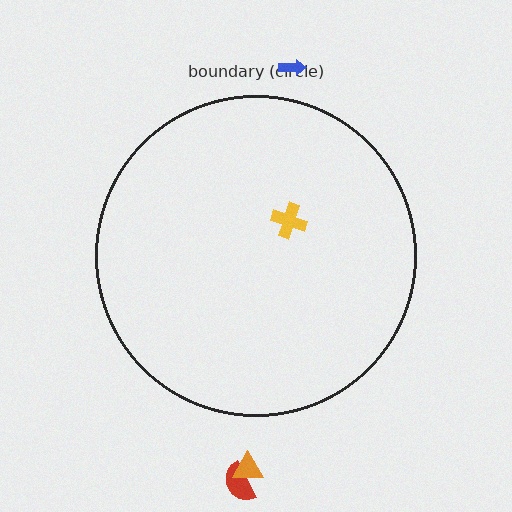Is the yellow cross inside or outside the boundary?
Inside.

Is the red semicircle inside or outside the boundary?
Outside.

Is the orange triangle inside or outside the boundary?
Outside.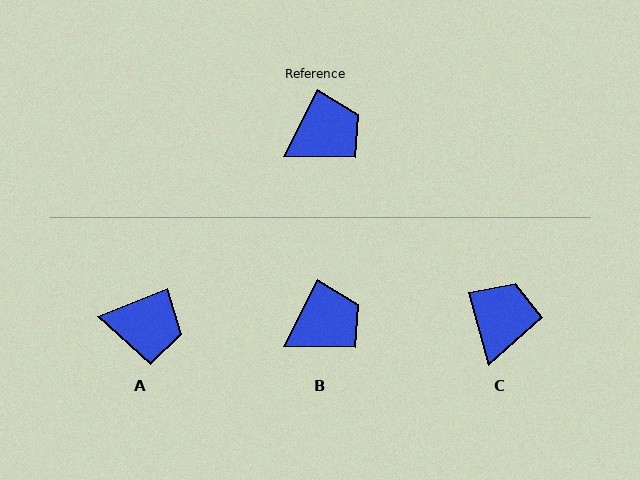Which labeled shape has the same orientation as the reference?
B.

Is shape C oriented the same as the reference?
No, it is off by about 42 degrees.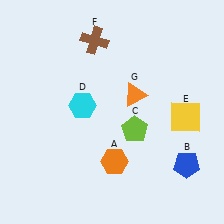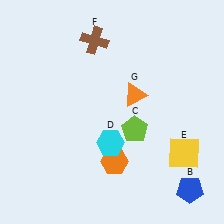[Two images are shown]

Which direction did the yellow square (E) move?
The yellow square (E) moved down.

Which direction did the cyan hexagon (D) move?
The cyan hexagon (D) moved down.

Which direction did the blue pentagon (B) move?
The blue pentagon (B) moved down.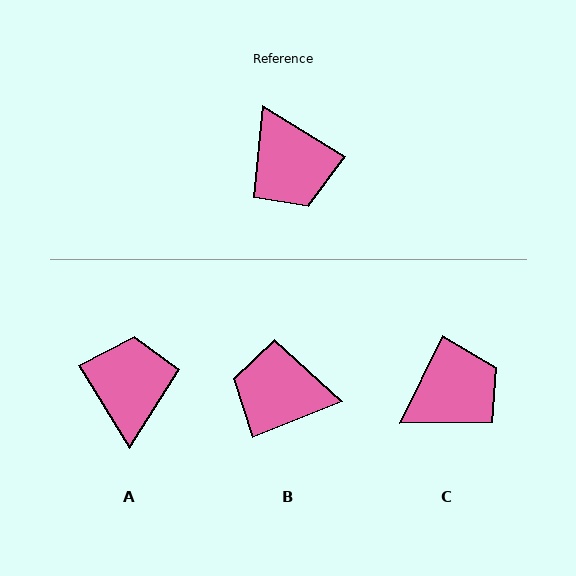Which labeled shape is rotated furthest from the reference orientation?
A, about 153 degrees away.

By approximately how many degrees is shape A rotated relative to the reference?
Approximately 153 degrees counter-clockwise.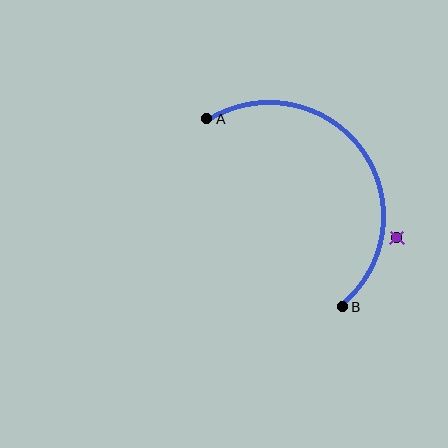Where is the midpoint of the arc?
The arc midpoint is the point on the curve farthest from the straight line joining A and B. It sits above and to the right of that line.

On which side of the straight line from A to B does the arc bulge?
The arc bulges above and to the right of the straight line connecting A and B.